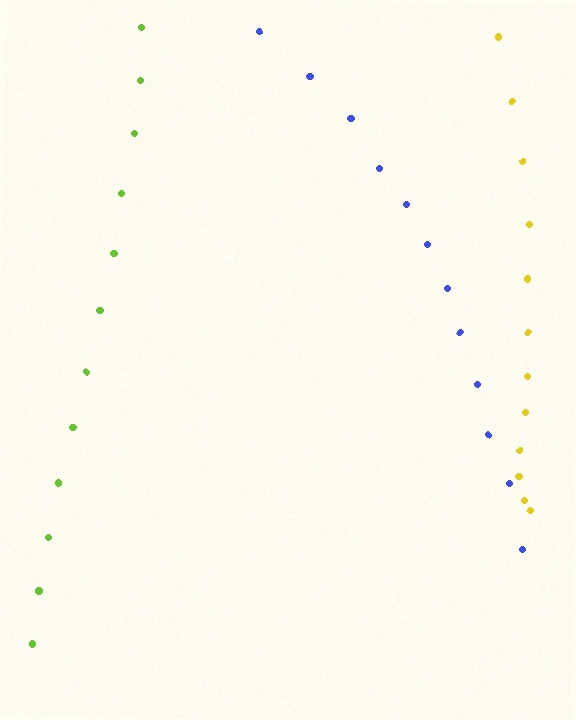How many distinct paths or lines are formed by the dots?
There are 3 distinct paths.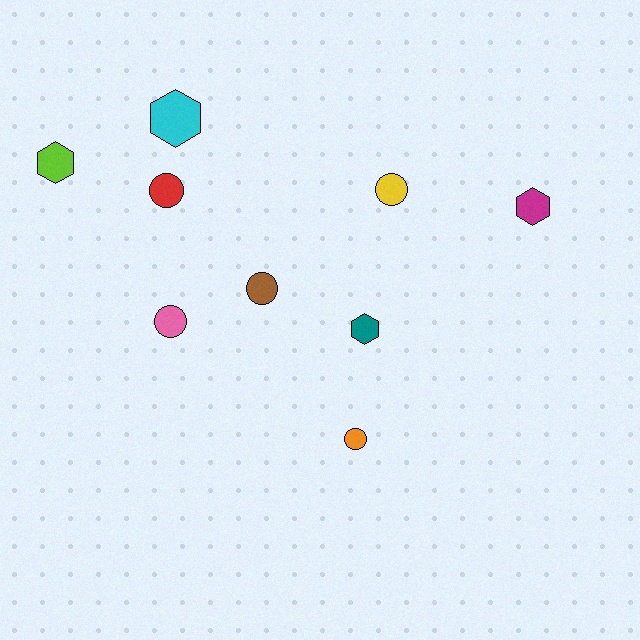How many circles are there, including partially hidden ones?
There are 5 circles.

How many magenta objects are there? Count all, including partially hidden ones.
There is 1 magenta object.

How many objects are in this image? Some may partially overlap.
There are 9 objects.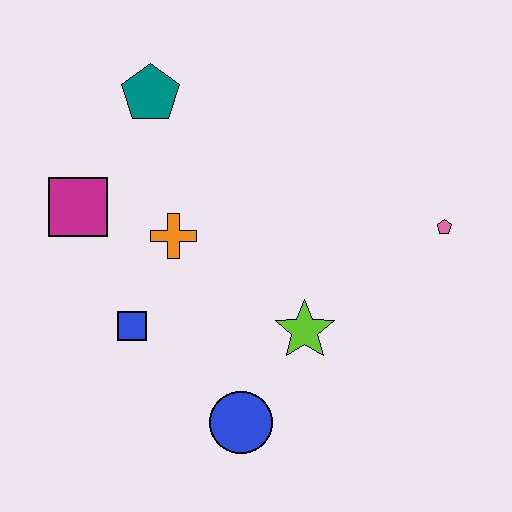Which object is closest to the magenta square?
The orange cross is closest to the magenta square.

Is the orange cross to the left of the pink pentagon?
Yes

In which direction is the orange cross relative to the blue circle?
The orange cross is above the blue circle.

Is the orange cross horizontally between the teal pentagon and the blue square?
No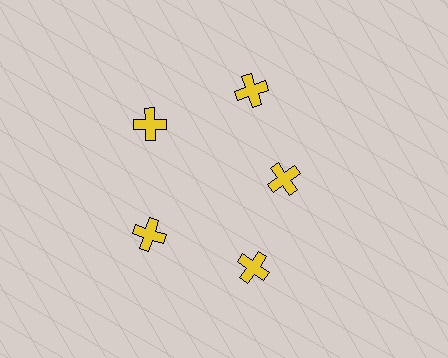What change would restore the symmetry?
The symmetry would be restored by moving it outward, back onto the ring so that all 5 crosses sit at equal angles and equal distance from the center.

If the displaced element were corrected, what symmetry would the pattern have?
It would have 5-fold rotational symmetry — the pattern would map onto itself every 72 degrees.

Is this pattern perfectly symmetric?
No. The 5 yellow crosses are arranged in a ring, but one element near the 3 o'clock position is pulled inward toward the center, breaking the 5-fold rotational symmetry.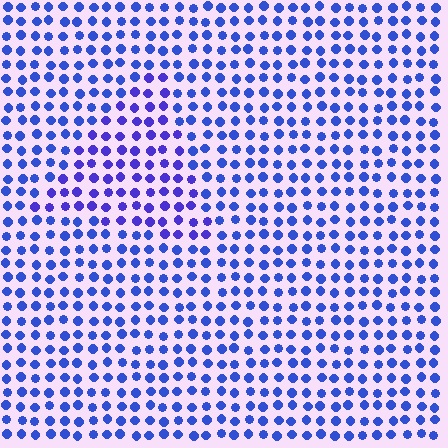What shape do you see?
I see a triangle.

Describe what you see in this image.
The image is filled with small blue elements in a uniform arrangement. A triangle-shaped region is visible where the elements are tinted to a slightly different hue, forming a subtle color boundary.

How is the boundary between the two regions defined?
The boundary is defined purely by a slight shift in hue (about 21 degrees). Spacing, size, and orientation are identical on both sides.